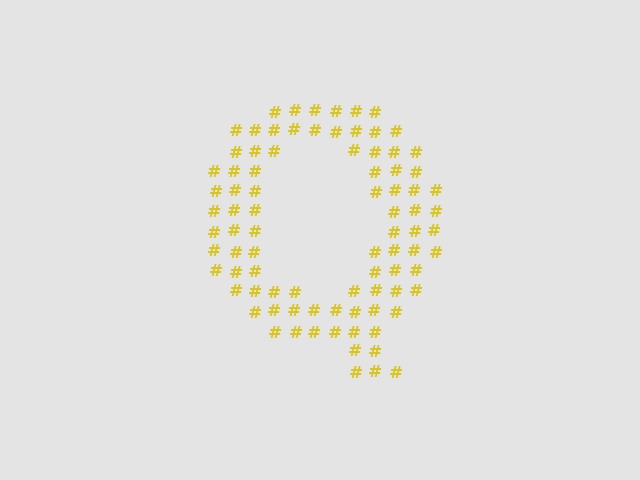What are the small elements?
The small elements are hash symbols.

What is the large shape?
The large shape is the letter Q.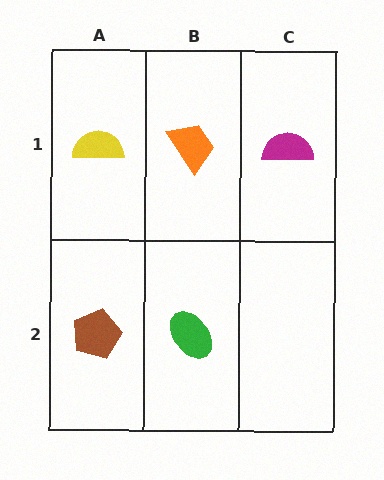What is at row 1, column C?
A magenta semicircle.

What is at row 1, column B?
An orange trapezoid.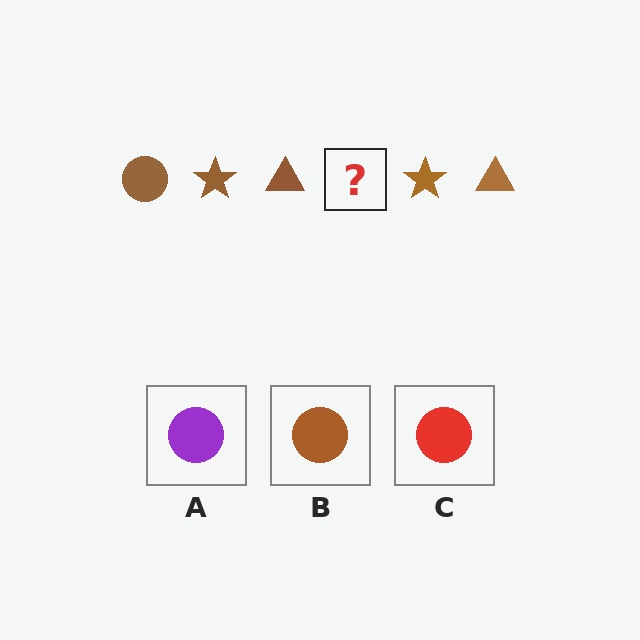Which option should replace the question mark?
Option B.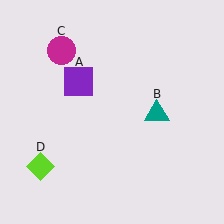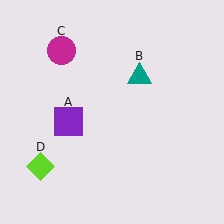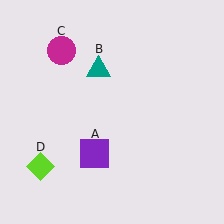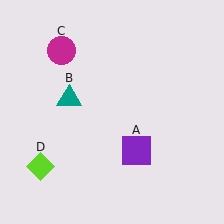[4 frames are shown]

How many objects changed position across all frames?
2 objects changed position: purple square (object A), teal triangle (object B).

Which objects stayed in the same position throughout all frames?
Magenta circle (object C) and lime diamond (object D) remained stationary.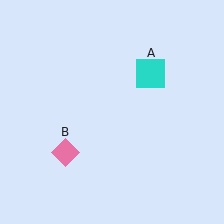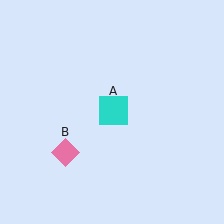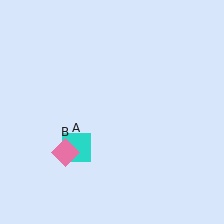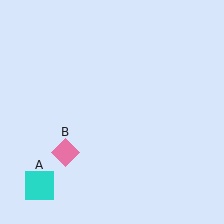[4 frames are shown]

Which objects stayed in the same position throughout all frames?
Pink diamond (object B) remained stationary.